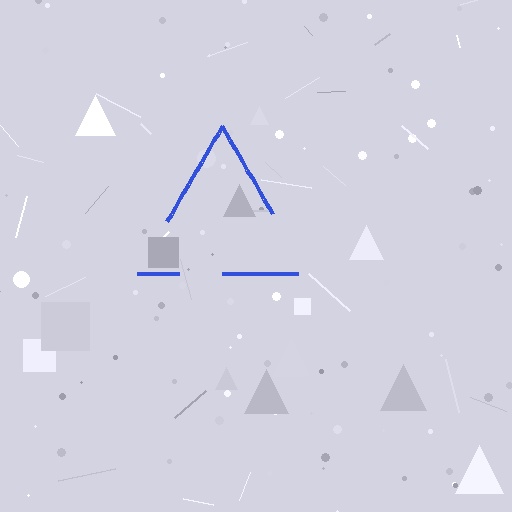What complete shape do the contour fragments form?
The contour fragments form a triangle.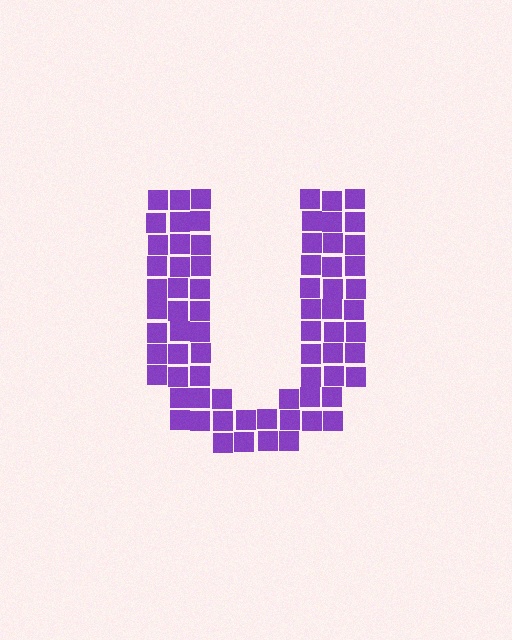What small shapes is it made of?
It is made of small squares.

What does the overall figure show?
The overall figure shows the letter U.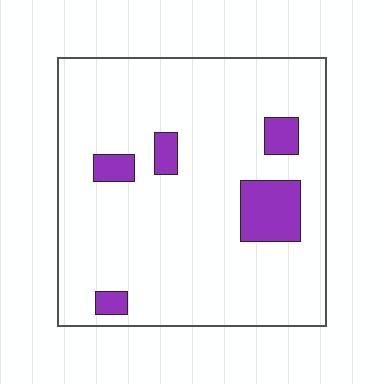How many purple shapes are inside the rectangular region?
5.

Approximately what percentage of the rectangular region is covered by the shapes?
Approximately 10%.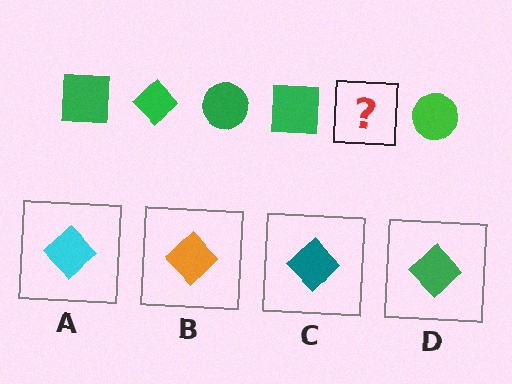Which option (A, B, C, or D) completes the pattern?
D.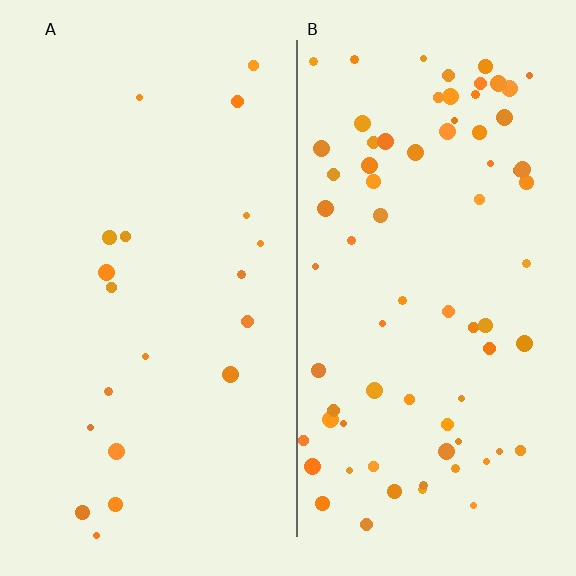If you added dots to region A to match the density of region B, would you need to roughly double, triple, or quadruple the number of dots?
Approximately quadruple.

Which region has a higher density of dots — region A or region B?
B (the right).